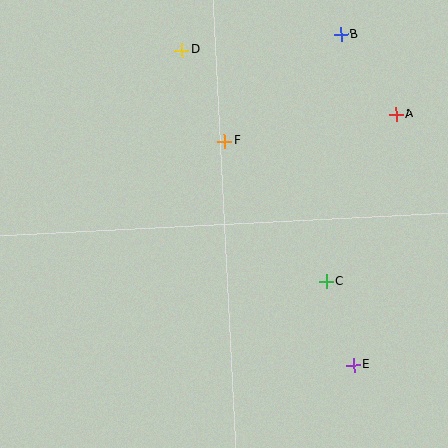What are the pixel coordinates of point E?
Point E is at (353, 365).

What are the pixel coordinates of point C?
Point C is at (326, 282).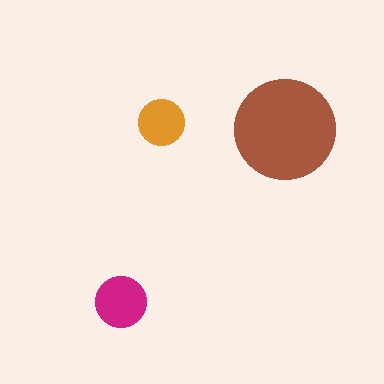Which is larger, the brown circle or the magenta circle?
The brown one.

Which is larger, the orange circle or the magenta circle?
The magenta one.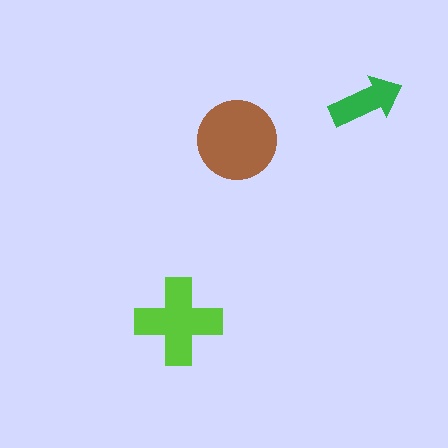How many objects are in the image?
There are 3 objects in the image.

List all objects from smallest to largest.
The green arrow, the lime cross, the brown circle.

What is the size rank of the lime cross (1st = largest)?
2nd.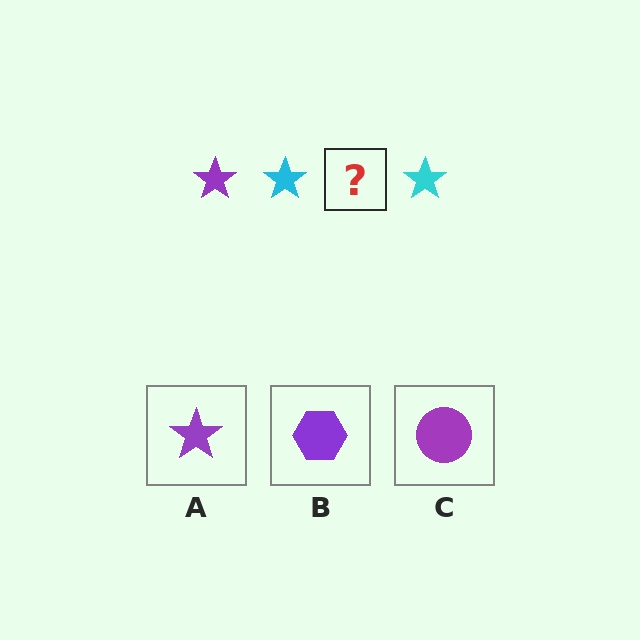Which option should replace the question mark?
Option A.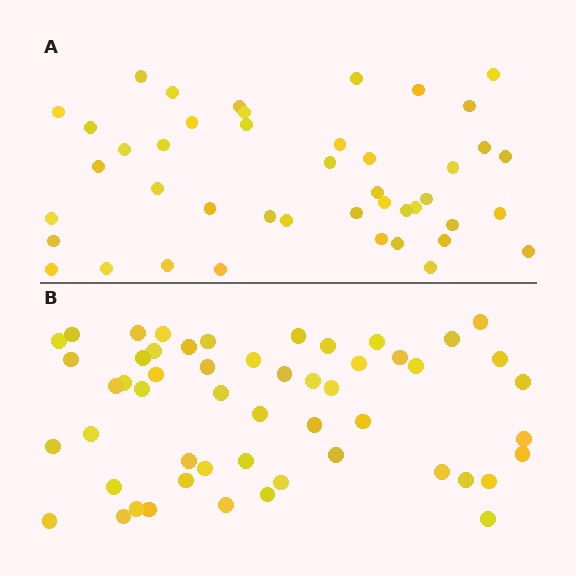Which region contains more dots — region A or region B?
Region B (the bottom region) has more dots.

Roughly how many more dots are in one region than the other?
Region B has roughly 8 or so more dots than region A.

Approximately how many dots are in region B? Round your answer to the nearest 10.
About 50 dots. (The exact count is 53, which rounds to 50.)